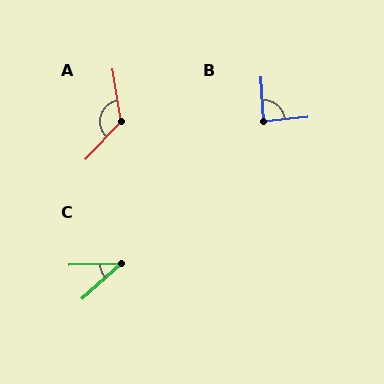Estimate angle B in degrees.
Approximately 87 degrees.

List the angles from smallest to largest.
C (41°), B (87°), A (128°).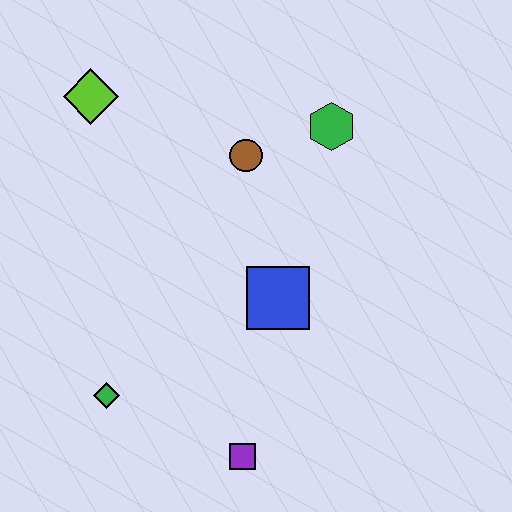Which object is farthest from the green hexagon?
The green diamond is farthest from the green hexagon.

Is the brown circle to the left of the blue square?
Yes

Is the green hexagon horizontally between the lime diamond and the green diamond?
No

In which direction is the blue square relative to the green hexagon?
The blue square is below the green hexagon.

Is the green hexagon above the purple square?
Yes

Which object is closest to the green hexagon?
The brown circle is closest to the green hexagon.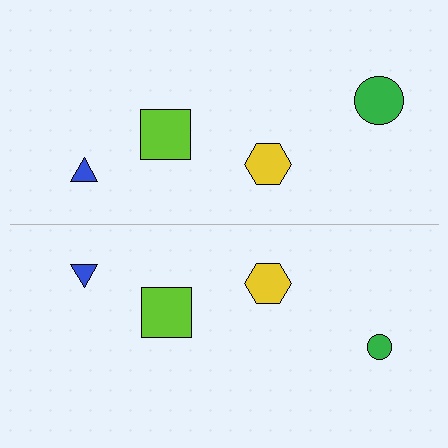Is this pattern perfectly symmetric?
No, the pattern is not perfectly symmetric. The green circle on the bottom side has a different size than its mirror counterpart.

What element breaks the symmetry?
The green circle on the bottom side has a different size than its mirror counterpart.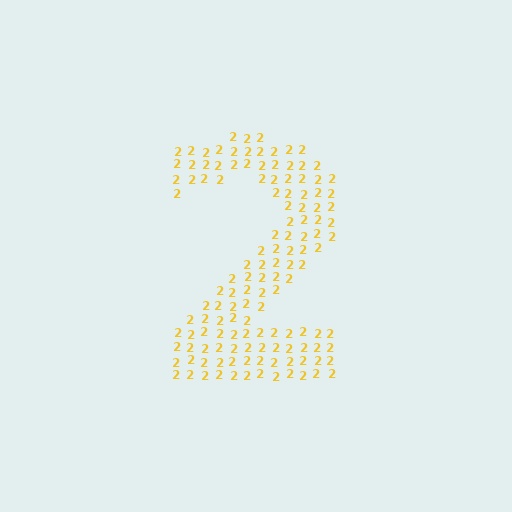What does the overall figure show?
The overall figure shows the digit 2.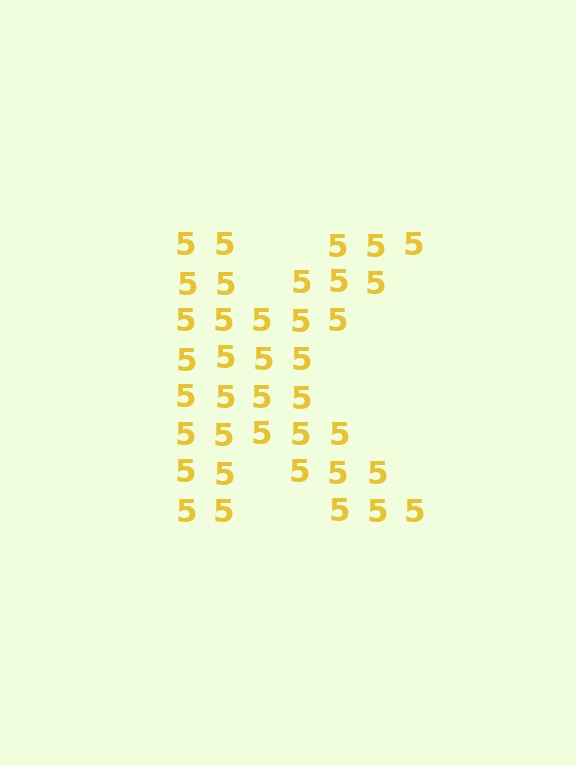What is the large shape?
The large shape is the letter K.